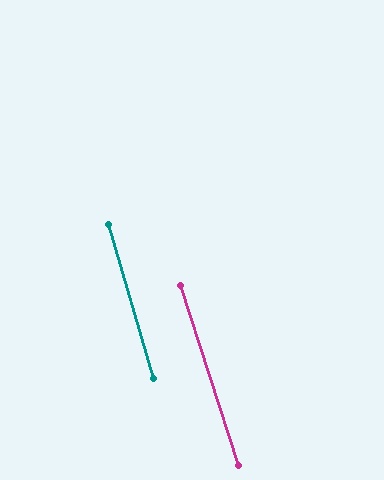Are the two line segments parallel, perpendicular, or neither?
Parallel — their directions differ by only 1.5°.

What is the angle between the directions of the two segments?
Approximately 2 degrees.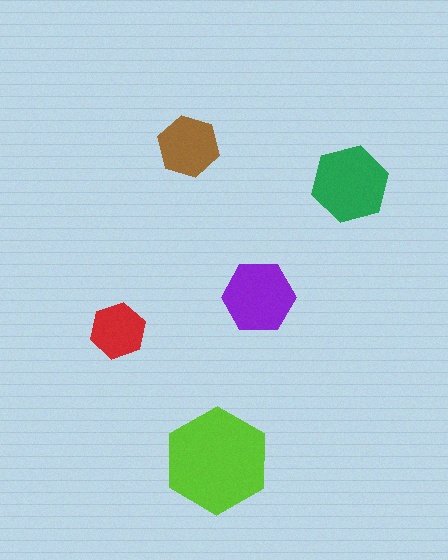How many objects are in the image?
There are 5 objects in the image.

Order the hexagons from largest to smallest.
the lime one, the green one, the purple one, the brown one, the red one.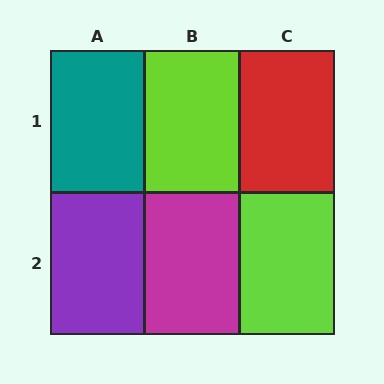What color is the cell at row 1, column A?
Teal.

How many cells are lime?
2 cells are lime.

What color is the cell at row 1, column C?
Red.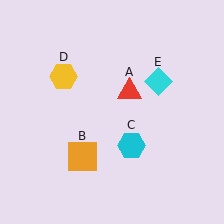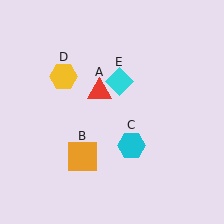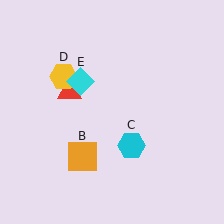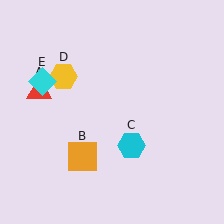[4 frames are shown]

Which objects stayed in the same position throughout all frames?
Orange square (object B) and cyan hexagon (object C) and yellow hexagon (object D) remained stationary.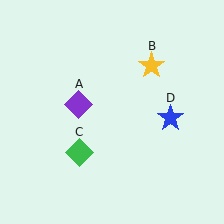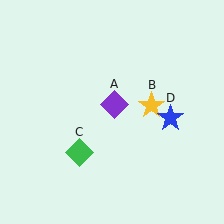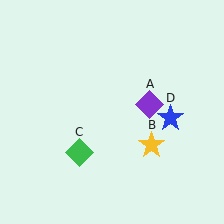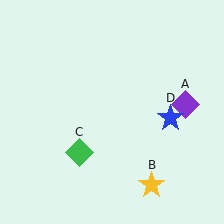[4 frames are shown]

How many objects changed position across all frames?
2 objects changed position: purple diamond (object A), yellow star (object B).